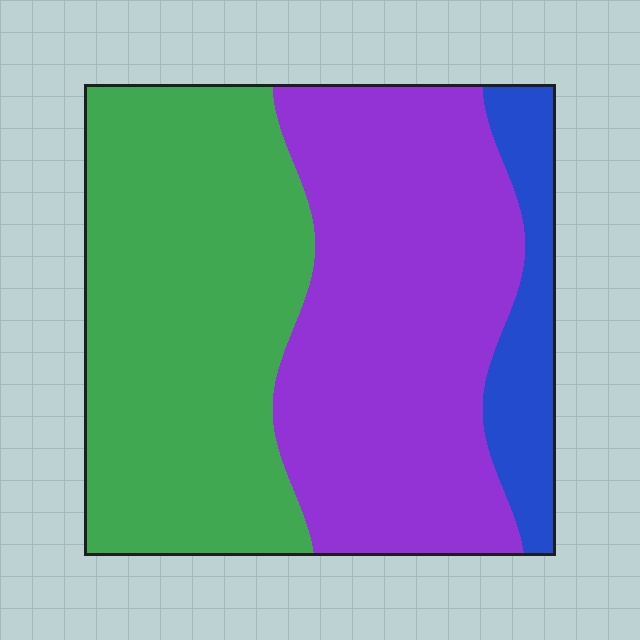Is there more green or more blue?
Green.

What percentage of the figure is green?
Green covers roughly 45% of the figure.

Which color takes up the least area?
Blue, at roughly 10%.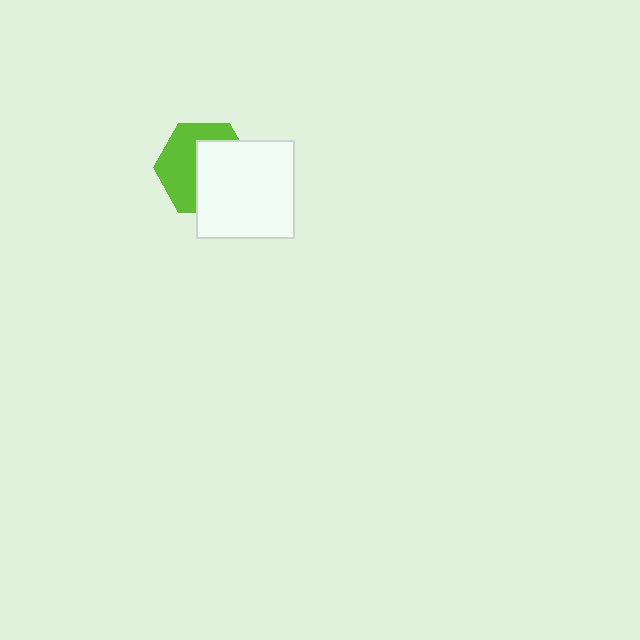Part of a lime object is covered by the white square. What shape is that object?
It is a hexagon.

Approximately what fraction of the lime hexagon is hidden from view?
Roughly 52% of the lime hexagon is hidden behind the white square.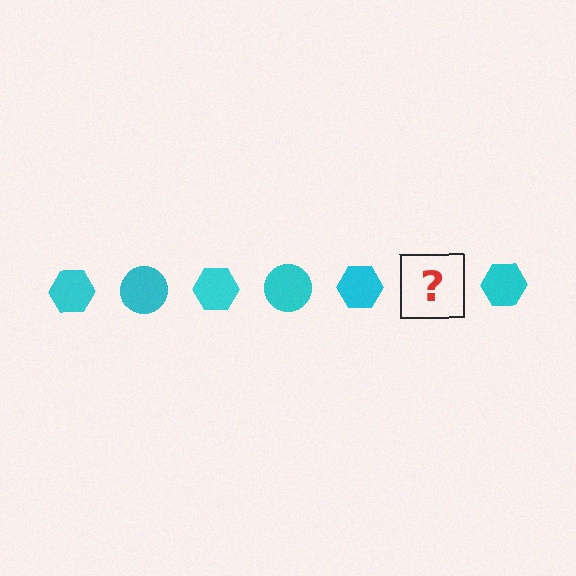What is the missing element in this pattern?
The missing element is a cyan circle.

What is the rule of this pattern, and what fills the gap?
The rule is that the pattern cycles through hexagon, circle shapes in cyan. The gap should be filled with a cyan circle.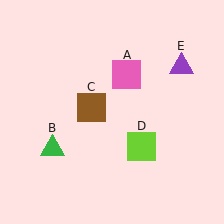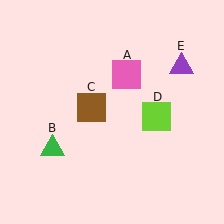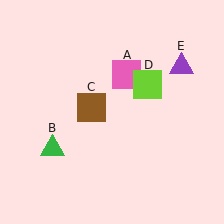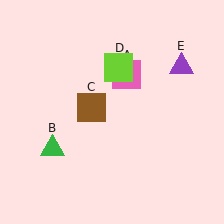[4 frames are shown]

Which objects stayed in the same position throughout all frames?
Pink square (object A) and green triangle (object B) and brown square (object C) and purple triangle (object E) remained stationary.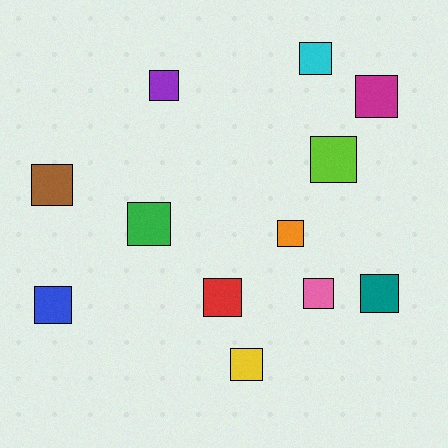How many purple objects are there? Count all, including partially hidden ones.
There is 1 purple object.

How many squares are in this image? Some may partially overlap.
There are 12 squares.